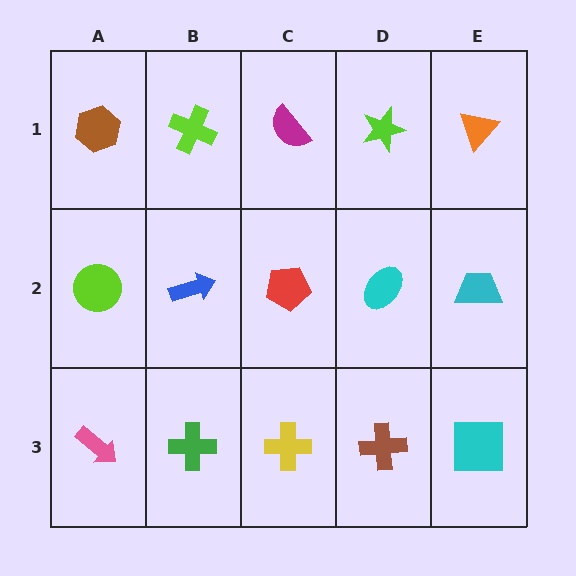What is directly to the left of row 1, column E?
A lime star.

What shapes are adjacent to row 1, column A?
A lime circle (row 2, column A), a lime cross (row 1, column B).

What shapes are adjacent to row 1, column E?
A cyan trapezoid (row 2, column E), a lime star (row 1, column D).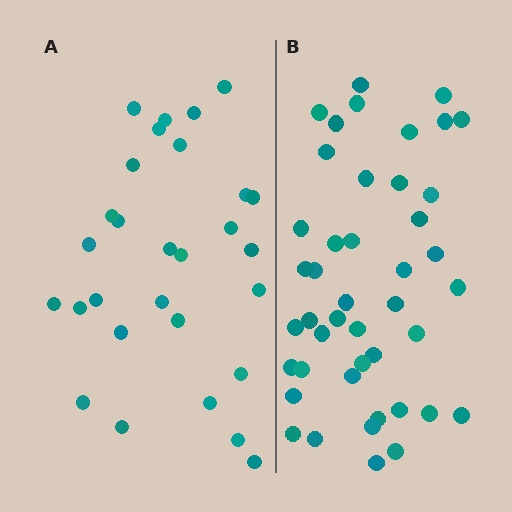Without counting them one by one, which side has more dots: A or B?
Region B (the right region) has more dots.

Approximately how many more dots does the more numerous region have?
Region B has approximately 15 more dots than region A.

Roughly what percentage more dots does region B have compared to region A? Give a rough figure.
About 50% more.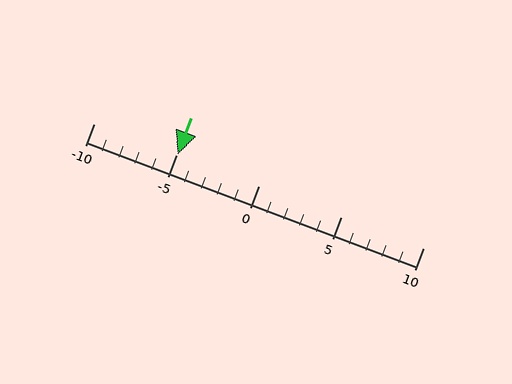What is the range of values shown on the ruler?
The ruler shows values from -10 to 10.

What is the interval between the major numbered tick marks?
The major tick marks are spaced 5 units apart.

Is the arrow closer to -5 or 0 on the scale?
The arrow is closer to -5.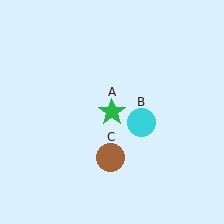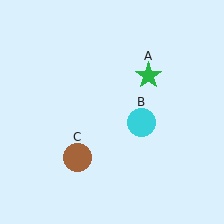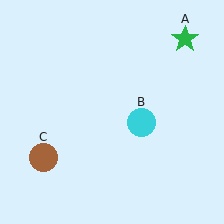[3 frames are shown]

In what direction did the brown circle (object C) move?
The brown circle (object C) moved left.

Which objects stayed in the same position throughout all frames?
Cyan circle (object B) remained stationary.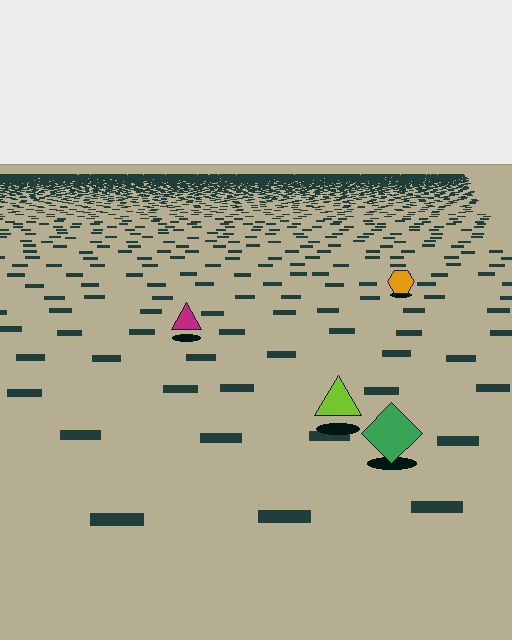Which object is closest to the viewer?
The green diamond is closest. The texture marks near it are larger and more spread out.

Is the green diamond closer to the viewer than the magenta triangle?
Yes. The green diamond is closer — you can tell from the texture gradient: the ground texture is coarser near it.